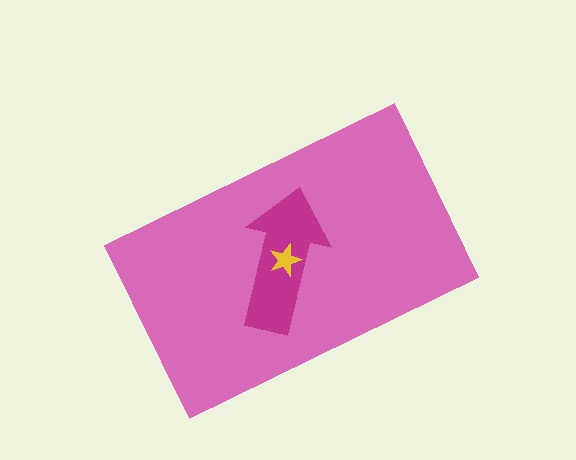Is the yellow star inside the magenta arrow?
Yes.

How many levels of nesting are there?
3.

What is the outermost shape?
The pink rectangle.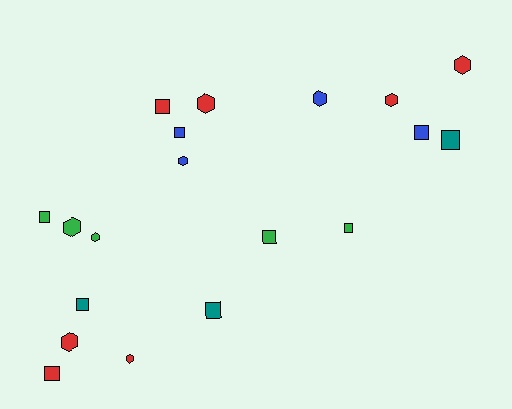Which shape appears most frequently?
Square, with 10 objects.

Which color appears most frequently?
Red, with 7 objects.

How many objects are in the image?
There are 19 objects.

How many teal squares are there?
There are 3 teal squares.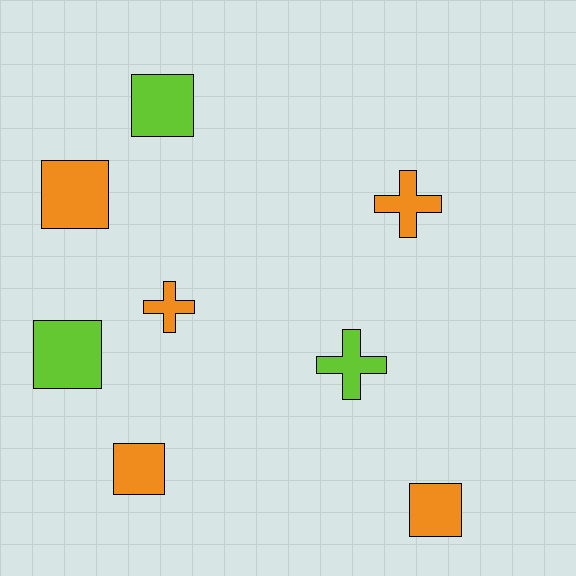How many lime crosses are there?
There is 1 lime cross.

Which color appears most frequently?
Orange, with 5 objects.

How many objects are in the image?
There are 8 objects.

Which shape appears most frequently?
Square, with 5 objects.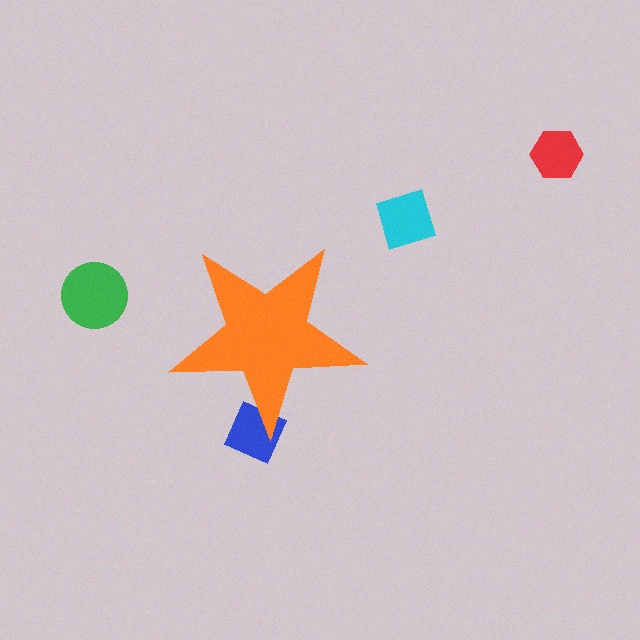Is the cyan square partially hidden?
No, the cyan square is fully visible.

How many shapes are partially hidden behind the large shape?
1 shape is partially hidden.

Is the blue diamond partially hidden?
Yes, the blue diamond is partially hidden behind the orange star.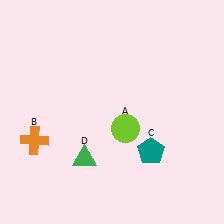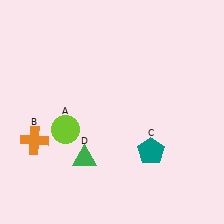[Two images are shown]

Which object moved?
The lime circle (A) moved left.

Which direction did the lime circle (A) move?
The lime circle (A) moved left.